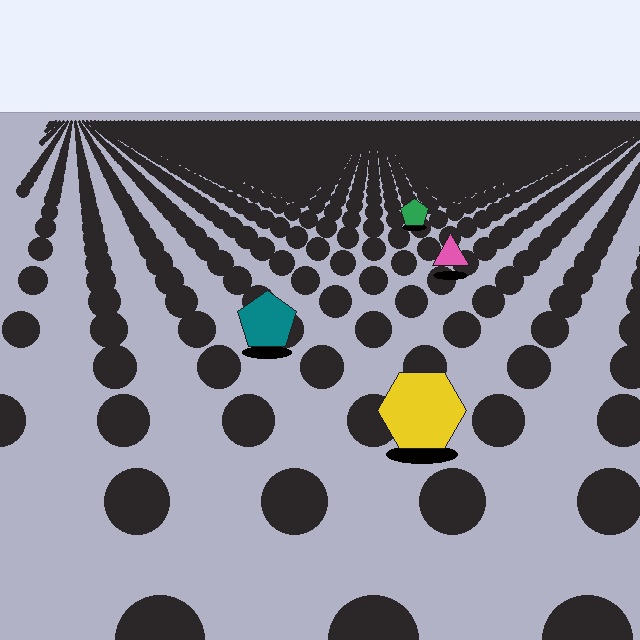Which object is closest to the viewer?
The yellow hexagon is closest. The texture marks near it are larger and more spread out.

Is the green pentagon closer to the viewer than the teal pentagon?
No. The teal pentagon is closer — you can tell from the texture gradient: the ground texture is coarser near it.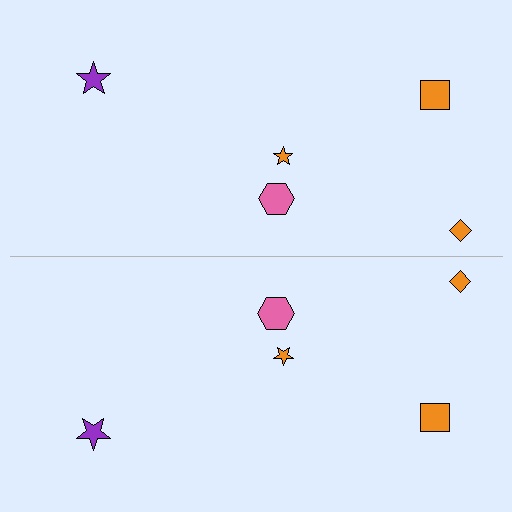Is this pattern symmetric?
Yes, this pattern has bilateral (reflection) symmetry.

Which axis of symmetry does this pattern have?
The pattern has a horizontal axis of symmetry running through the center of the image.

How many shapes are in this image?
There are 10 shapes in this image.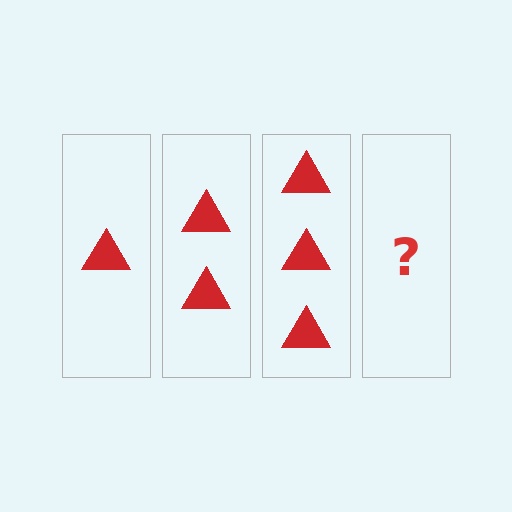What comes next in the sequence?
The next element should be 4 triangles.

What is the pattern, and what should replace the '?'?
The pattern is that each step adds one more triangle. The '?' should be 4 triangles.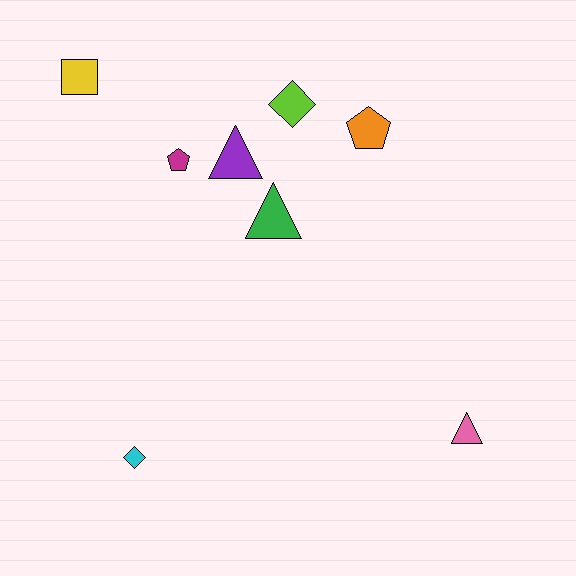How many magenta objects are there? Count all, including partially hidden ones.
There is 1 magenta object.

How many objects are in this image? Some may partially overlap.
There are 8 objects.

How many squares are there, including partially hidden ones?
There is 1 square.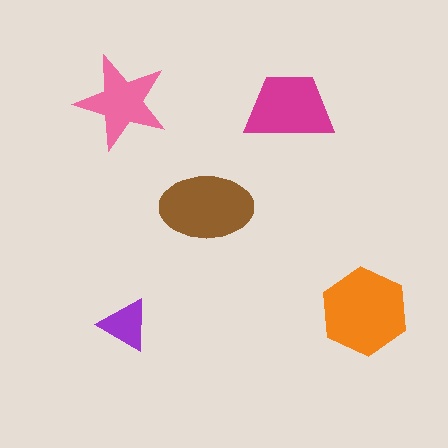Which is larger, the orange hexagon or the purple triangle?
The orange hexagon.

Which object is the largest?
The orange hexagon.